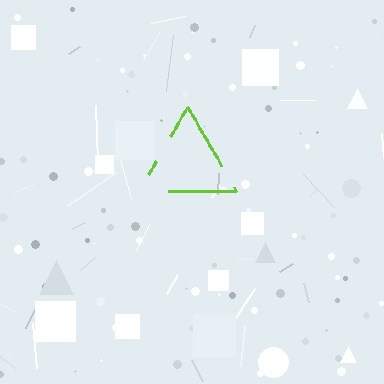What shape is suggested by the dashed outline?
The dashed outline suggests a triangle.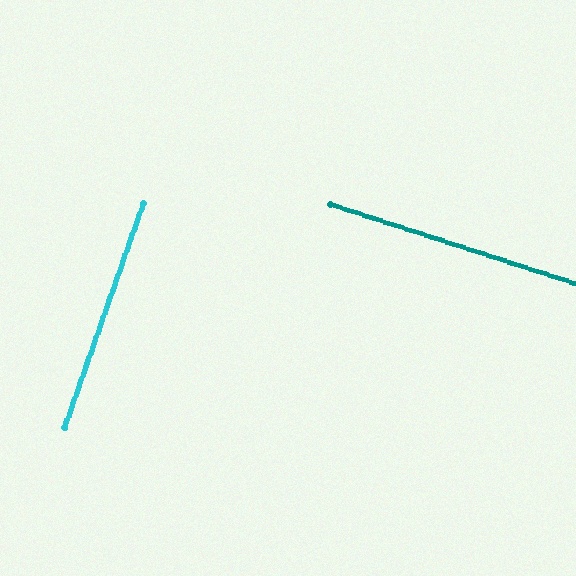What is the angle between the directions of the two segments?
Approximately 88 degrees.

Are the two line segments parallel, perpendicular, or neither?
Perpendicular — they meet at approximately 88°.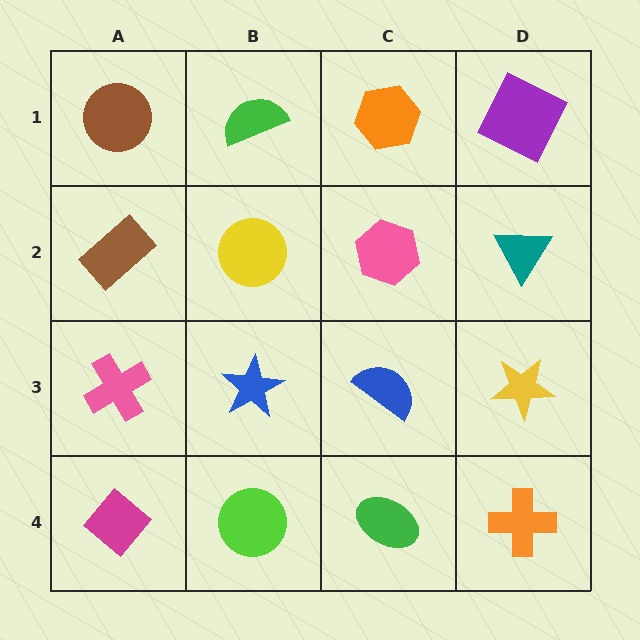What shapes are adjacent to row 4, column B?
A blue star (row 3, column B), a magenta diamond (row 4, column A), a green ellipse (row 4, column C).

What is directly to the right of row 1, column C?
A purple square.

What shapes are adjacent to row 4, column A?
A pink cross (row 3, column A), a lime circle (row 4, column B).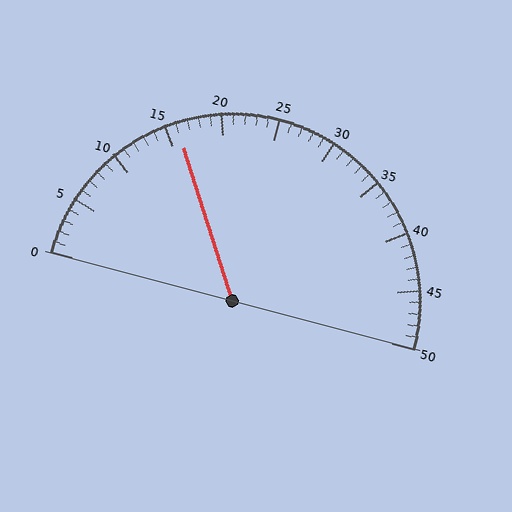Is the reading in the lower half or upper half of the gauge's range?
The reading is in the lower half of the range (0 to 50).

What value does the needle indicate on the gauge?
The needle indicates approximately 16.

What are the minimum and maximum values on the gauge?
The gauge ranges from 0 to 50.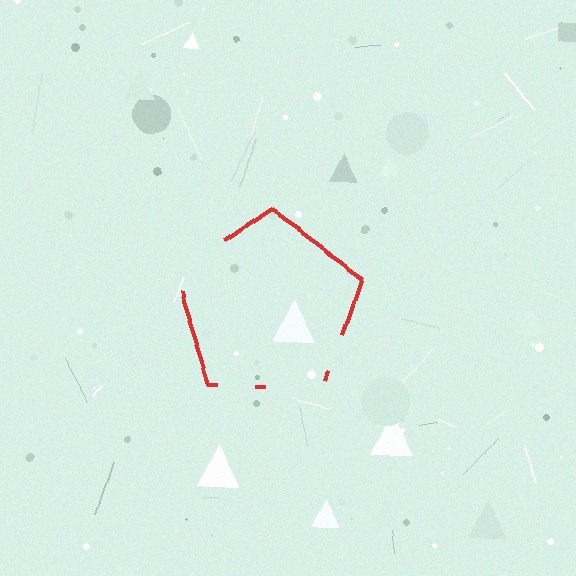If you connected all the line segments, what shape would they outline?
They would outline a pentagon.